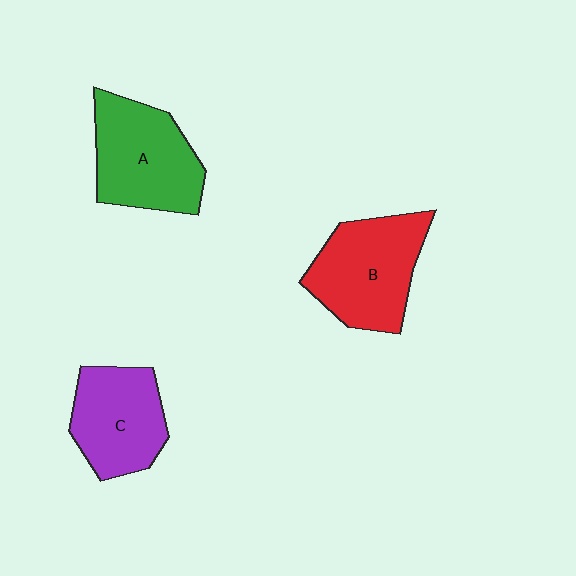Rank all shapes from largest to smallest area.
From largest to smallest: B (red), A (green), C (purple).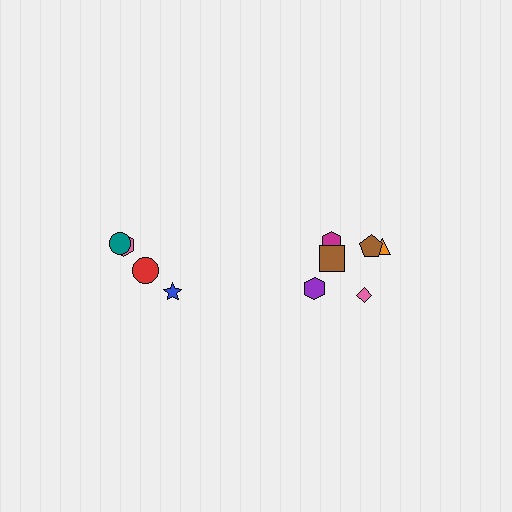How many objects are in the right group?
There are 6 objects.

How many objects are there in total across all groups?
There are 10 objects.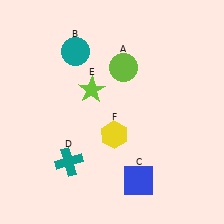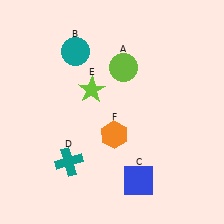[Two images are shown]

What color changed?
The hexagon (F) changed from yellow in Image 1 to orange in Image 2.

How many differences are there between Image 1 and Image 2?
There is 1 difference between the two images.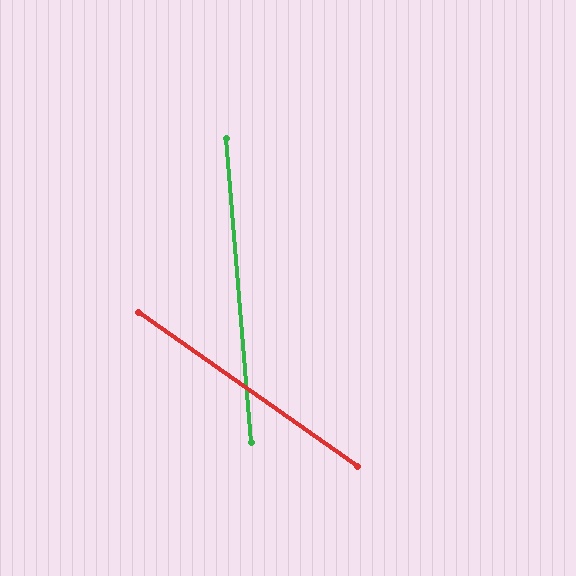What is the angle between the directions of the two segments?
Approximately 50 degrees.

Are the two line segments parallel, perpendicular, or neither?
Neither parallel nor perpendicular — they differ by about 50°.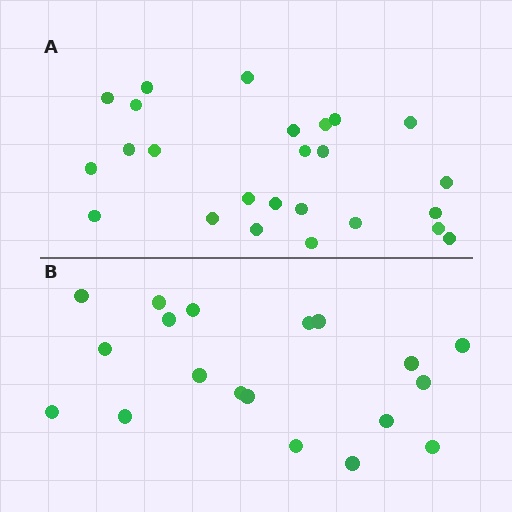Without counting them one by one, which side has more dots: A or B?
Region A (the top region) has more dots.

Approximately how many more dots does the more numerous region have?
Region A has about 6 more dots than region B.